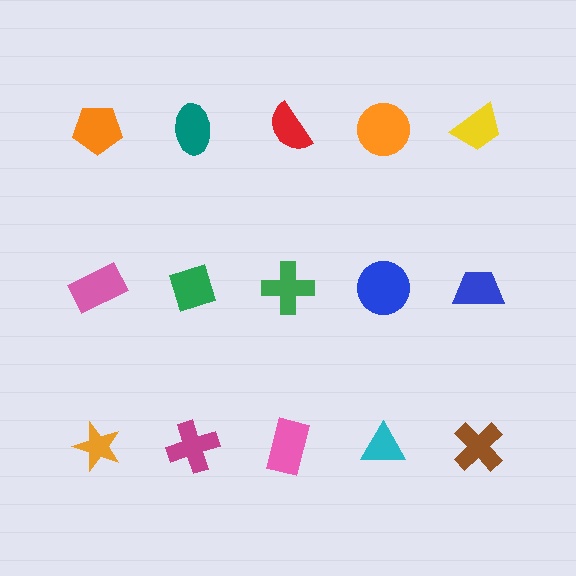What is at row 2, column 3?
A green cross.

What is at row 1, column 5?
A yellow trapezoid.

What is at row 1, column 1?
An orange pentagon.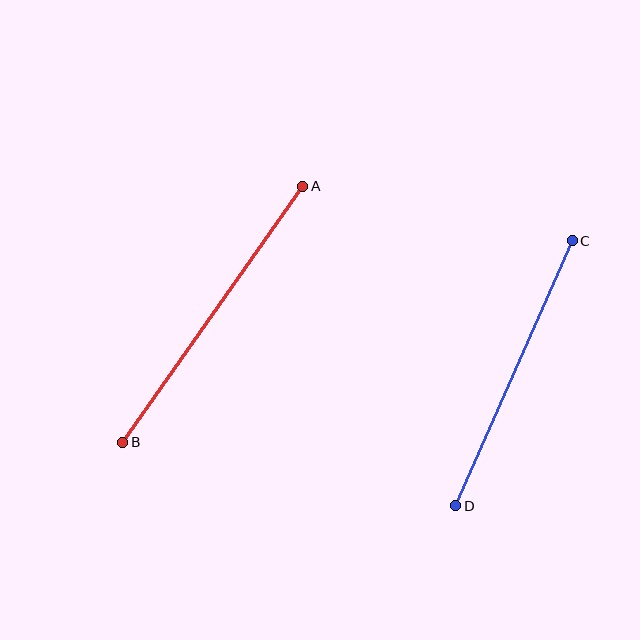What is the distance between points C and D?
The distance is approximately 290 pixels.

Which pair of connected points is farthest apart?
Points A and B are farthest apart.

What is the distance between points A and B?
The distance is approximately 313 pixels.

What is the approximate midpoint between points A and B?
The midpoint is at approximately (213, 314) pixels.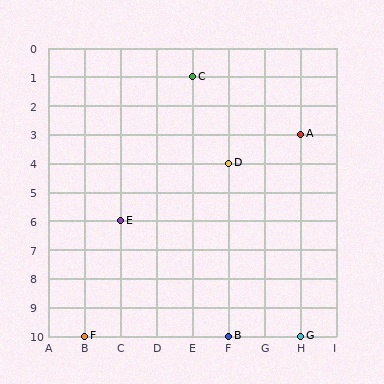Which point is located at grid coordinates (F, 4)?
Point D is at (F, 4).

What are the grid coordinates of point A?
Point A is at grid coordinates (H, 3).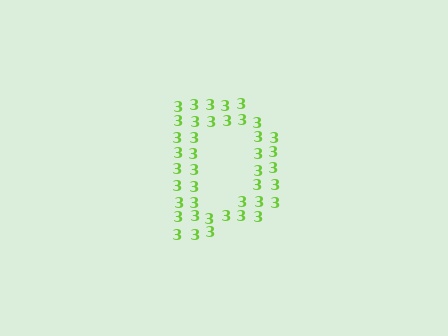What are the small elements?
The small elements are digit 3's.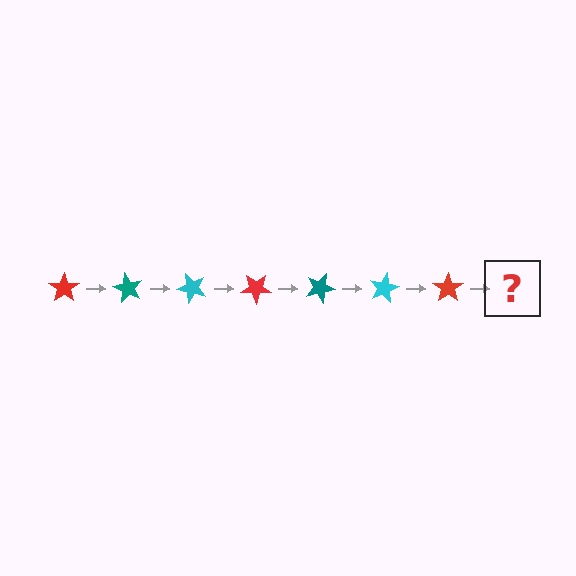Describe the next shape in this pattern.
It should be a teal star, rotated 420 degrees from the start.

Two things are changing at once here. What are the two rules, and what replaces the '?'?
The two rules are that it rotates 60 degrees each step and the color cycles through red, teal, and cyan. The '?' should be a teal star, rotated 420 degrees from the start.